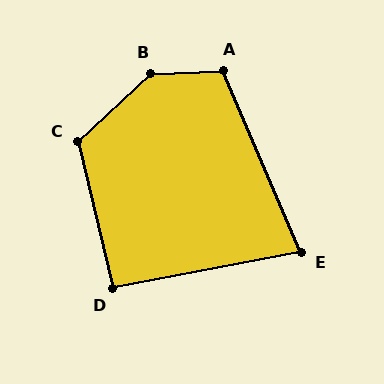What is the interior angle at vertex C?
Approximately 119 degrees (obtuse).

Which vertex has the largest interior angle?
B, at approximately 140 degrees.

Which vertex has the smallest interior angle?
E, at approximately 78 degrees.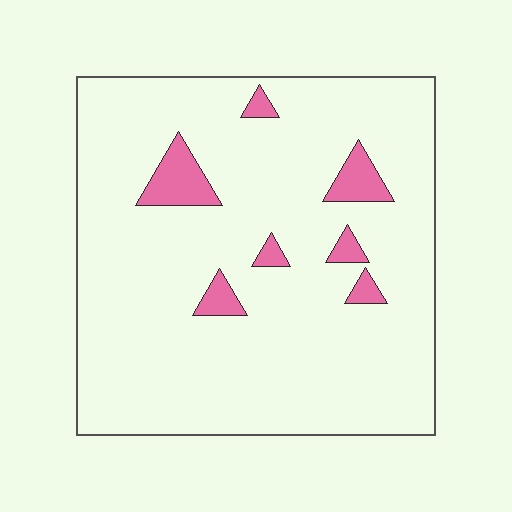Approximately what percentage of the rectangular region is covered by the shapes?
Approximately 10%.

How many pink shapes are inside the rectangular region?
7.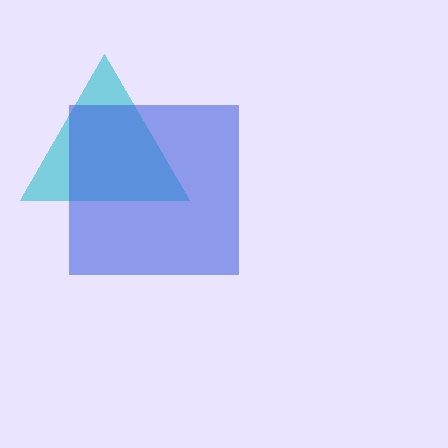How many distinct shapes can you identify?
There are 2 distinct shapes: a cyan triangle, a blue square.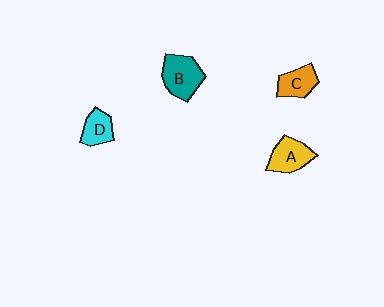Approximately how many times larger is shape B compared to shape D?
Approximately 1.6 times.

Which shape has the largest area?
Shape B (teal).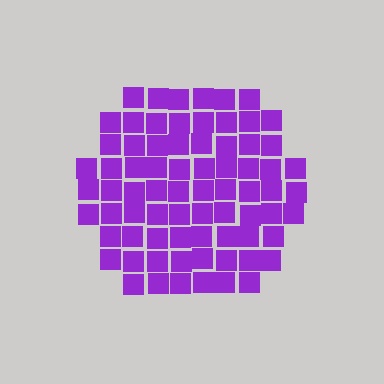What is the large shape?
The large shape is a hexagon.